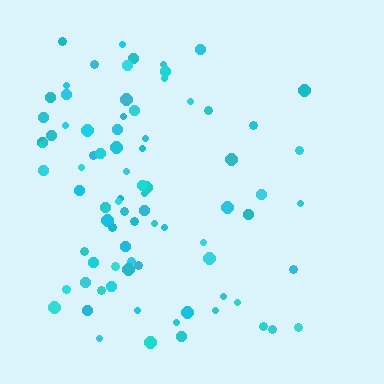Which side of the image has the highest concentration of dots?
The left.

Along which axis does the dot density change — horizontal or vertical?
Horizontal.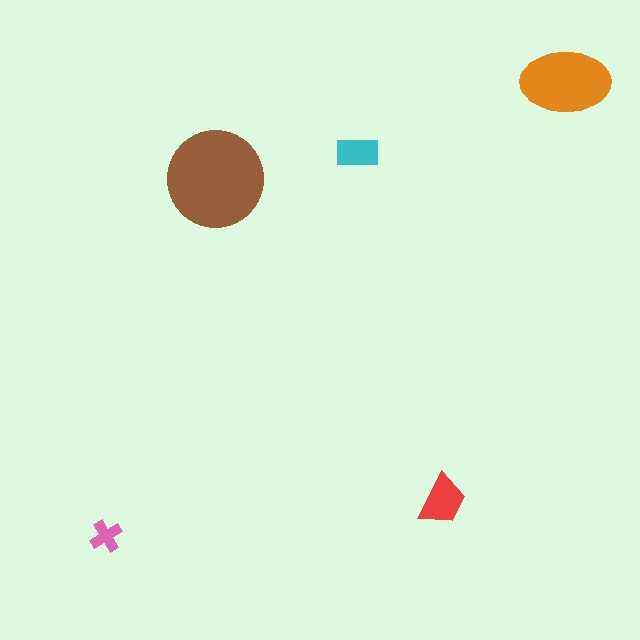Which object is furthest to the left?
The pink cross is leftmost.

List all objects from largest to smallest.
The brown circle, the orange ellipse, the red trapezoid, the cyan rectangle, the pink cross.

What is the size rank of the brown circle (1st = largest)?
1st.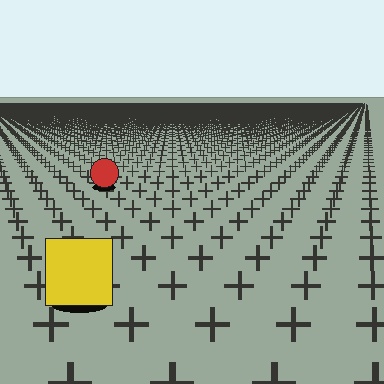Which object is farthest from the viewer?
The red circle is farthest from the viewer. It appears smaller and the ground texture around it is denser.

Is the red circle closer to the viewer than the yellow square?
No. The yellow square is closer — you can tell from the texture gradient: the ground texture is coarser near it.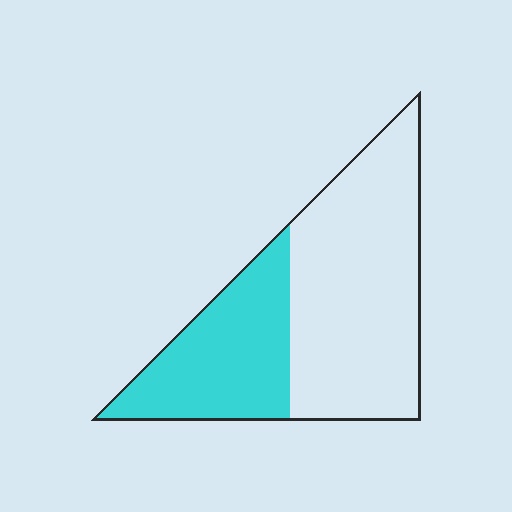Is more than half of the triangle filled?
No.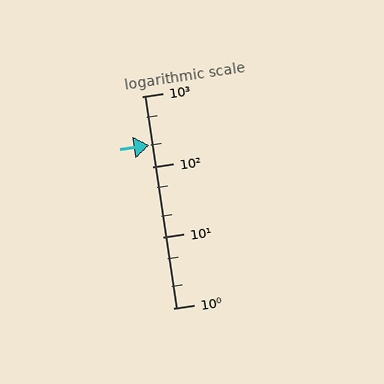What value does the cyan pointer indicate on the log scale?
The pointer indicates approximately 200.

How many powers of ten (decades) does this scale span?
The scale spans 3 decades, from 1 to 1000.